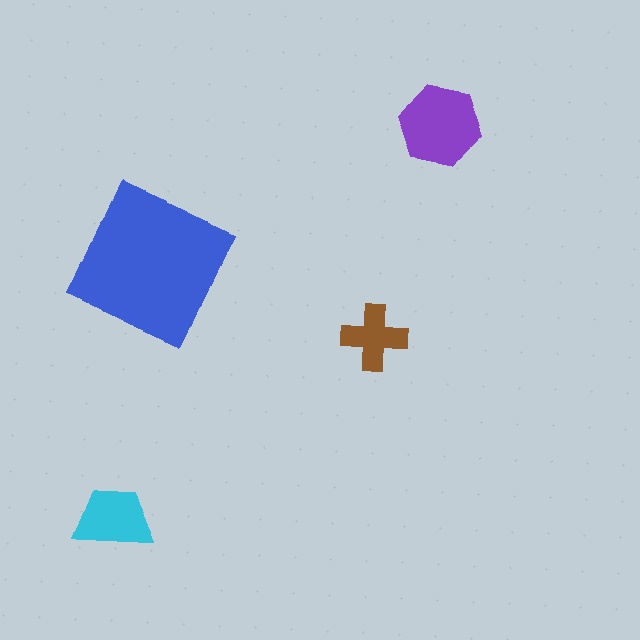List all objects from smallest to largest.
The brown cross, the cyan trapezoid, the purple hexagon, the blue square.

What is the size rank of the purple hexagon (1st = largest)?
2nd.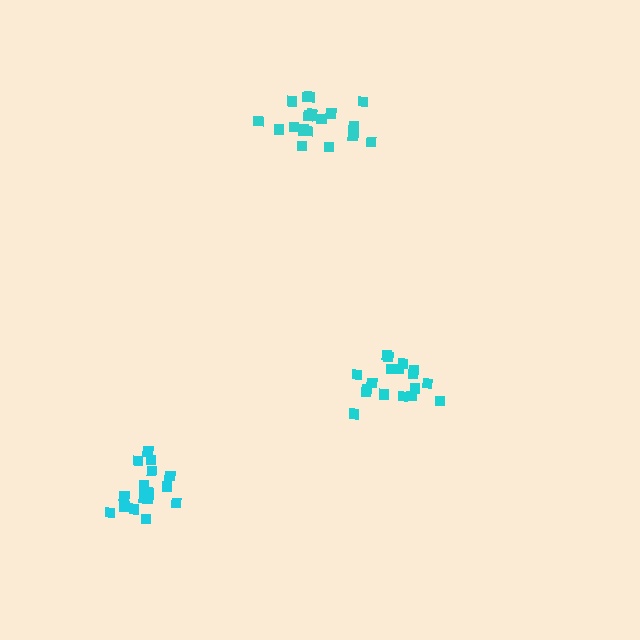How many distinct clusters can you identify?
There are 3 distinct clusters.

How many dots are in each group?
Group 1: 18 dots, Group 2: 18 dots, Group 3: 21 dots (57 total).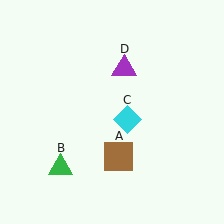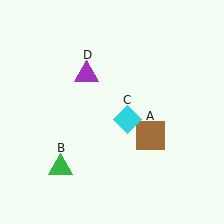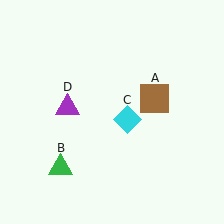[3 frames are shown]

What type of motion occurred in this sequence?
The brown square (object A), purple triangle (object D) rotated counterclockwise around the center of the scene.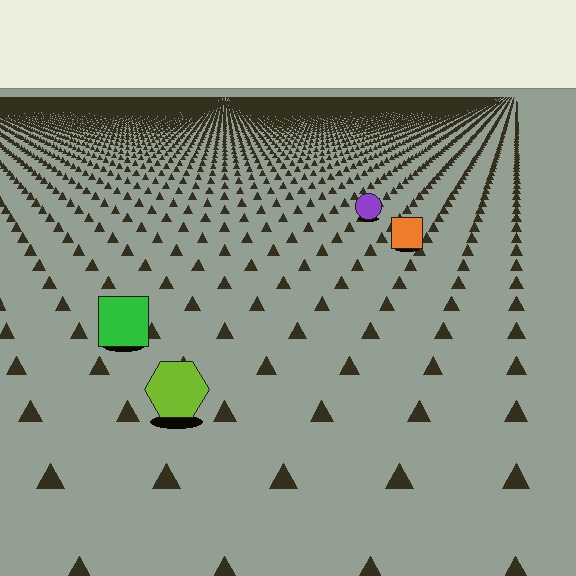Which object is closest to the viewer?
The lime hexagon is closest. The texture marks near it are larger and more spread out.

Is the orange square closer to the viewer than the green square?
No. The green square is closer — you can tell from the texture gradient: the ground texture is coarser near it.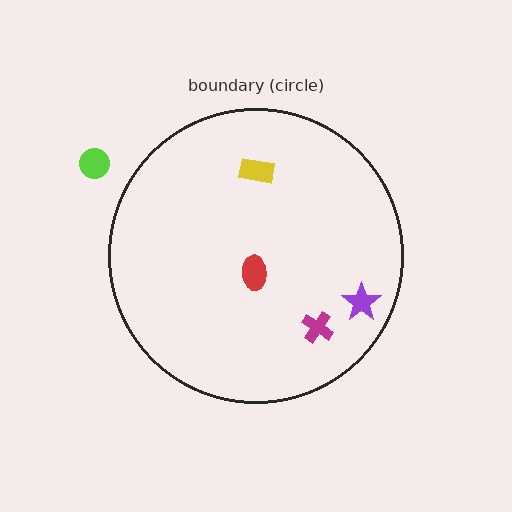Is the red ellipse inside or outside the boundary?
Inside.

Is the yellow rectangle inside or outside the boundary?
Inside.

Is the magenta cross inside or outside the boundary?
Inside.